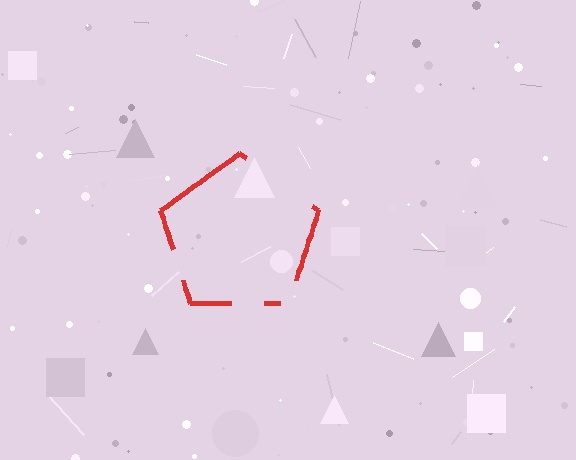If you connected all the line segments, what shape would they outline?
They would outline a pentagon.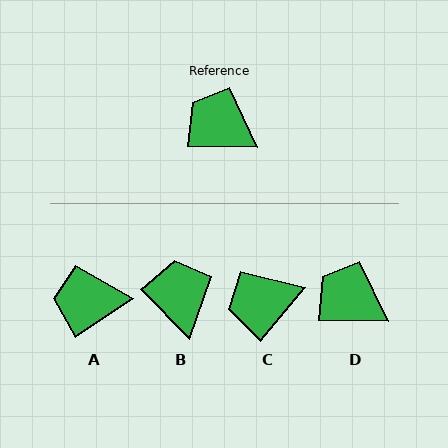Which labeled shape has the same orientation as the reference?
D.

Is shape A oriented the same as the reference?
No, it is off by about 34 degrees.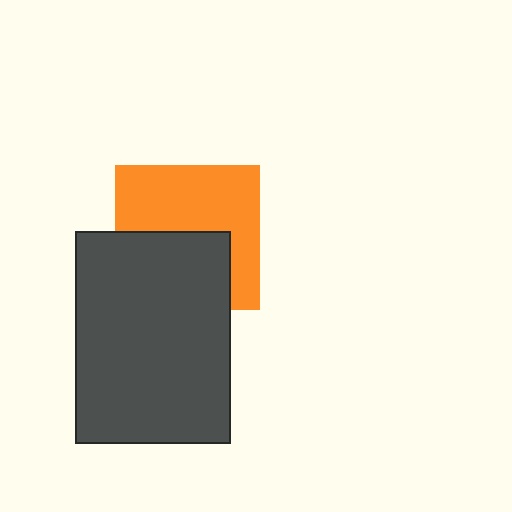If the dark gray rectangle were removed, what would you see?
You would see the complete orange square.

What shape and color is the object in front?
The object in front is a dark gray rectangle.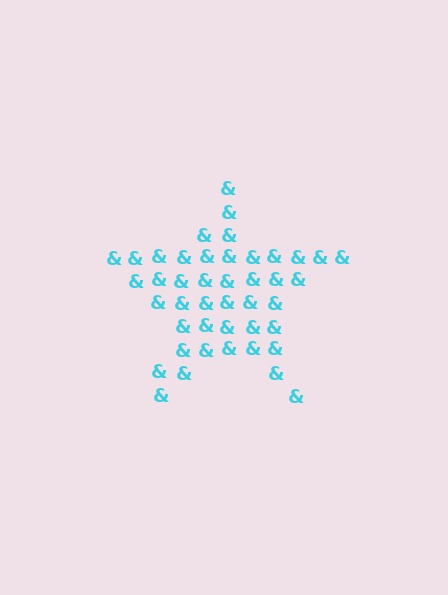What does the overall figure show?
The overall figure shows a star.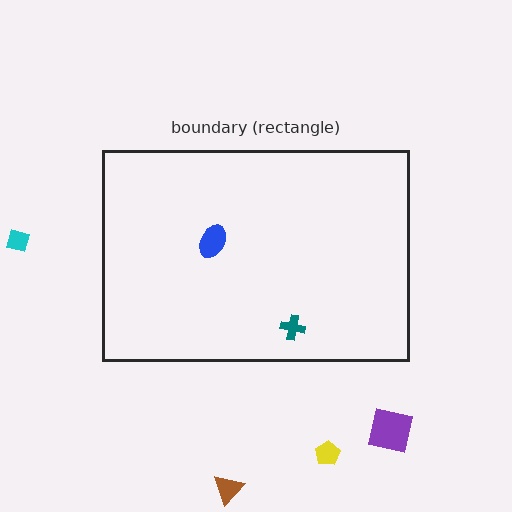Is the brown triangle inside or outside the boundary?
Outside.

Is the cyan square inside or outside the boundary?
Outside.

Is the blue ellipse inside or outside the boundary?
Inside.